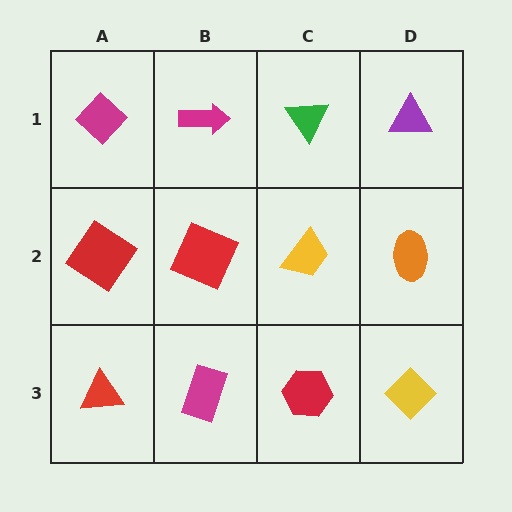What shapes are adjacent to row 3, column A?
A red diamond (row 2, column A), a magenta rectangle (row 3, column B).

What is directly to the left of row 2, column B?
A red diamond.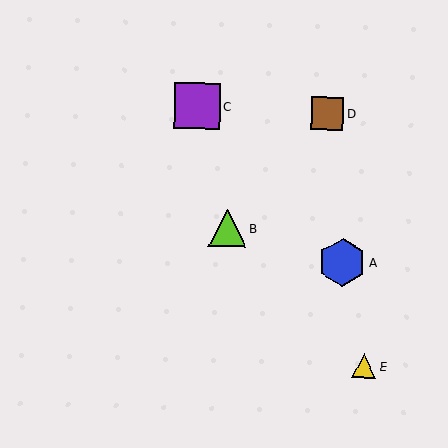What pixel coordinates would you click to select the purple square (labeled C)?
Click at (197, 106) to select the purple square C.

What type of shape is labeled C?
Shape C is a purple square.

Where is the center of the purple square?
The center of the purple square is at (197, 106).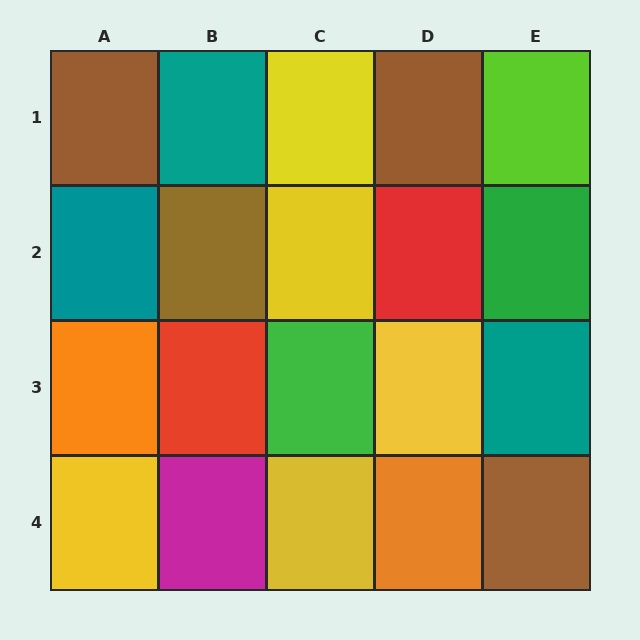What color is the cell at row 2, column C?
Yellow.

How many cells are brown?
4 cells are brown.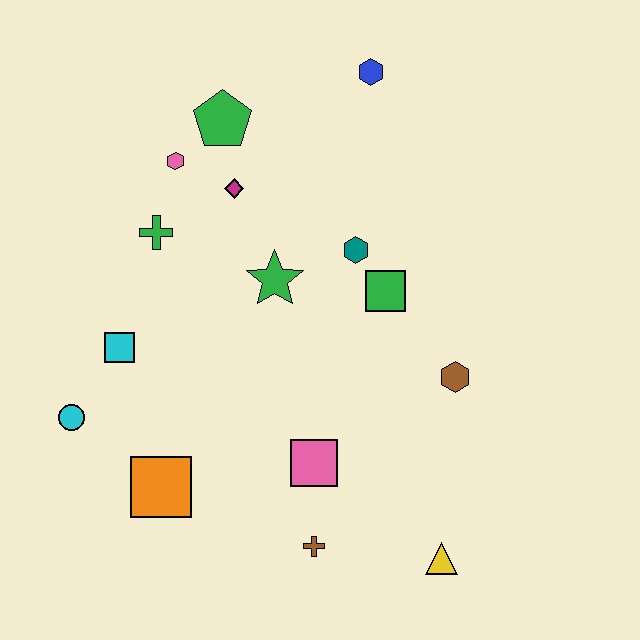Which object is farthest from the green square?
The cyan circle is farthest from the green square.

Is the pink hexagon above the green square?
Yes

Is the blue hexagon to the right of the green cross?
Yes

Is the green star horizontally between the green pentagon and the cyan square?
No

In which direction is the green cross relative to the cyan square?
The green cross is above the cyan square.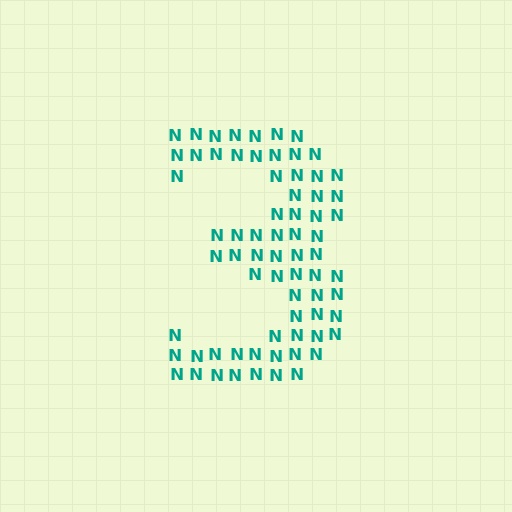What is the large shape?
The large shape is the digit 3.